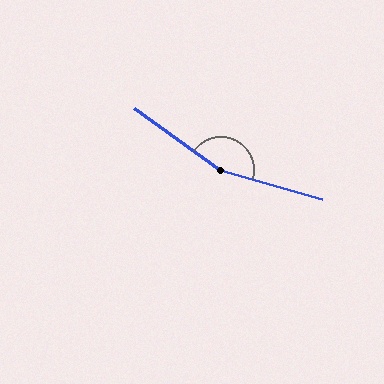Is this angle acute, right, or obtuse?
It is obtuse.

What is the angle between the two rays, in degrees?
Approximately 161 degrees.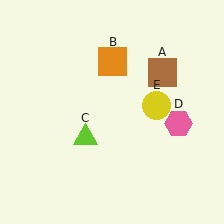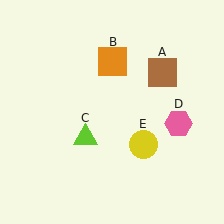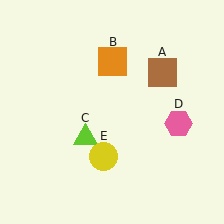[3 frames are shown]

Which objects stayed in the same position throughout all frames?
Brown square (object A) and orange square (object B) and lime triangle (object C) and pink hexagon (object D) remained stationary.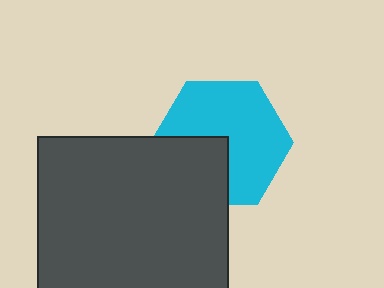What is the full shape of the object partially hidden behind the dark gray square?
The partially hidden object is a cyan hexagon.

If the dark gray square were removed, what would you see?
You would see the complete cyan hexagon.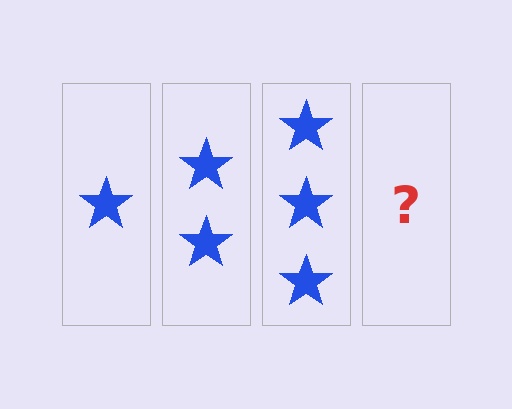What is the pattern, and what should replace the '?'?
The pattern is that each step adds one more star. The '?' should be 4 stars.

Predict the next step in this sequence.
The next step is 4 stars.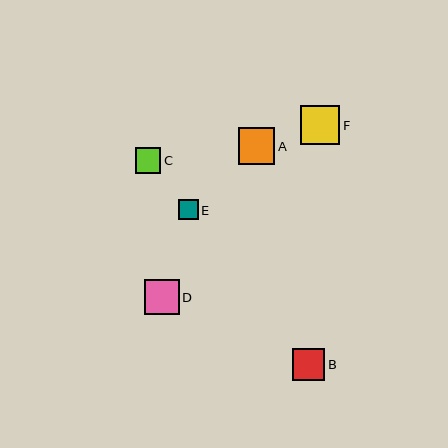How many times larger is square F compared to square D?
Square F is approximately 1.1 times the size of square D.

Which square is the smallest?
Square E is the smallest with a size of approximately 20 pixels.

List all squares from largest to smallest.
From largest to smallest: F, A, D, B, C, E.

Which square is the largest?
Square F is the largest with a size of approximately 40 pixels.